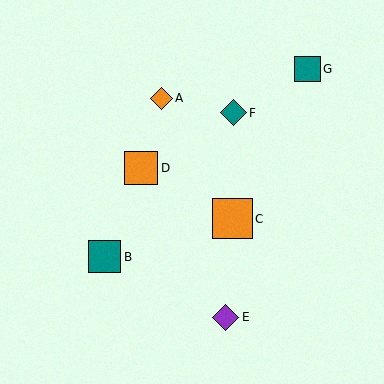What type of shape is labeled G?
Shape G is a teal square.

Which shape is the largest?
The orange square (labeled C) is the largest.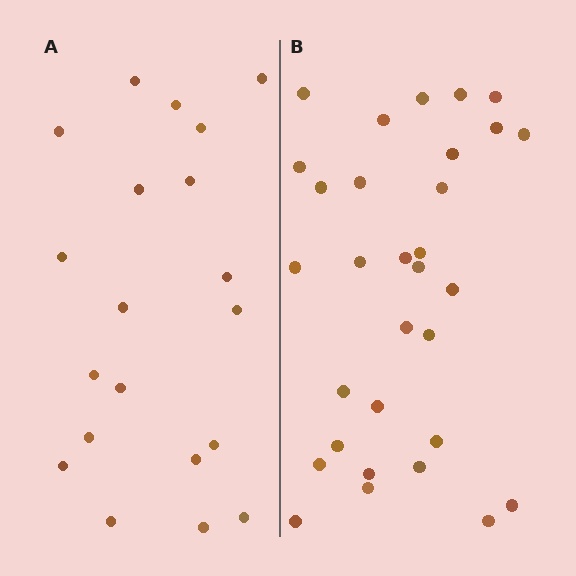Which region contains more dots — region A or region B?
Region B (the right region) has more dots.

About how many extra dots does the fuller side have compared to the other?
Region B has roughly 12 or so more dots than region A.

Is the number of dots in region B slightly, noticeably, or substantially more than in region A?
Region B has substantially more. The ratio is roughly 1.6 to 1.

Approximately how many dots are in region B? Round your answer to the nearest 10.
About 30 dots. (The exact count is 31, which rounds to 30.)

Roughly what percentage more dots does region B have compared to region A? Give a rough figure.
About 55% more.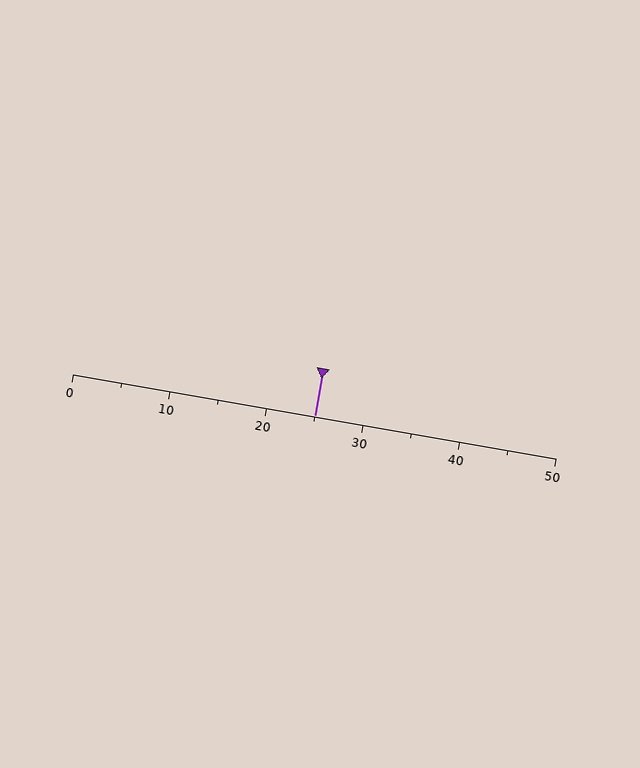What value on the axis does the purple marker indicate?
The marker indicates approximately 25.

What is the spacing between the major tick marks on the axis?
The major ticks are spaced 10 apart.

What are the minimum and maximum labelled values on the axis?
The axis runs from 0 to 50.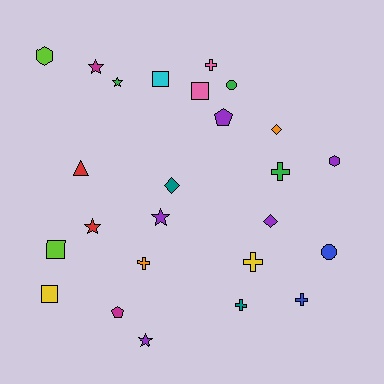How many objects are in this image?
There are 25 objects.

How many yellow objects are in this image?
There are 2 yellow objects.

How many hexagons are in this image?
There are 2 hexagons.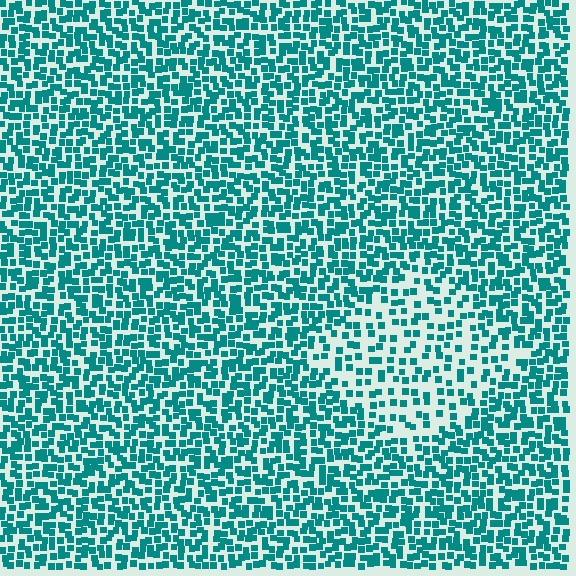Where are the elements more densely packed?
The elements are more densely packed outside the diamond boundary.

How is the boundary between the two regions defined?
The boundary is defined by a change in element density (approximately 2.0x ratio). All elements are the same color, size, and shape.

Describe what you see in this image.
The image contains small teal elements arranged at two different densities. A diamond-shaped region is visible where the elements are less densely packed than the surrounding area.